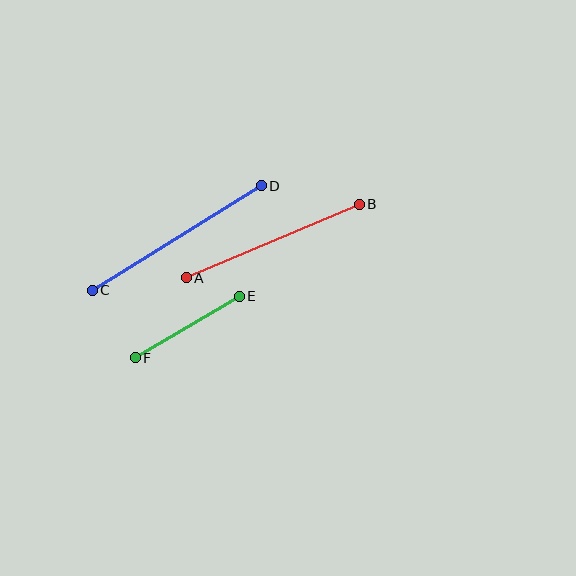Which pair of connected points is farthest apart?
Points C and D are farthest apart.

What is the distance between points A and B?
The distance is approximately 188 pixels.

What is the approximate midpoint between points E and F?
The midpoint is at approximately (187, 327) pixels.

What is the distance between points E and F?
The distance is approximately 121 pixels.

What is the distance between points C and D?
The distance is approximately 199 pixels.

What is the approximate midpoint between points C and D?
The midpoint is at approximately (177, 238) pixels.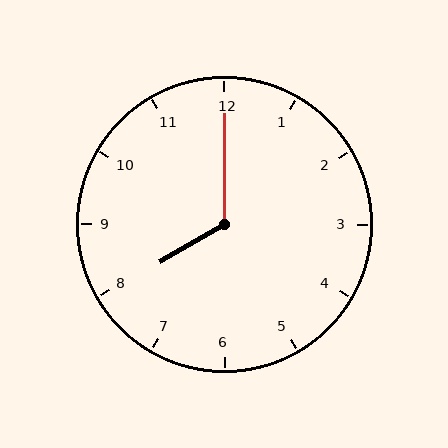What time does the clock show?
8:00.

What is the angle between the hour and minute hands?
Approximately 120 degrees.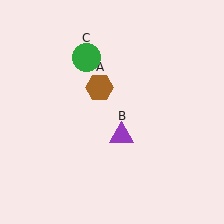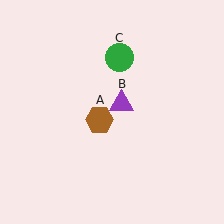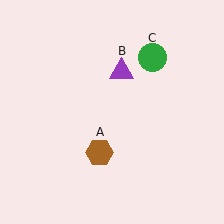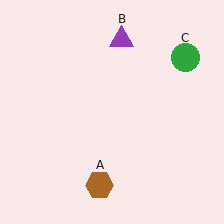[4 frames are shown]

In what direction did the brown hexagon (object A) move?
The brown hexagon (object A) moved down.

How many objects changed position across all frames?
3 objects changed position: brown hexagon (object A), purple triangle (object B), green circle (object C).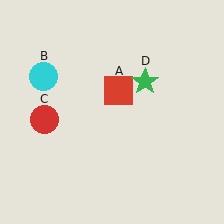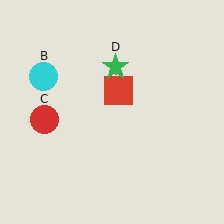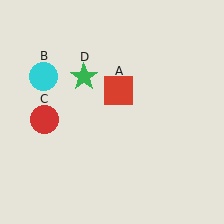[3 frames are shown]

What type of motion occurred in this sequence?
The green star (object D) rotated counterclockwise around the center of the scene.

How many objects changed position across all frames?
1 object changed position: green star (object D).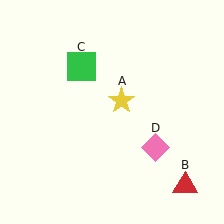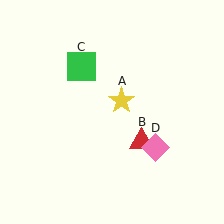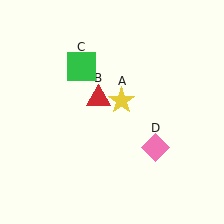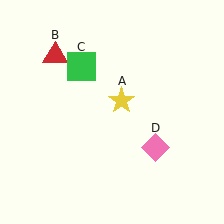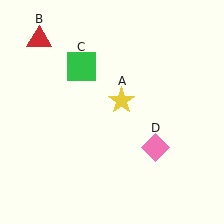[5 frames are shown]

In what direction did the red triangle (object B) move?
The red triangle (object B) moved up and to the left.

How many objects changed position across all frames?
1 object changed position: red triangle (object B).